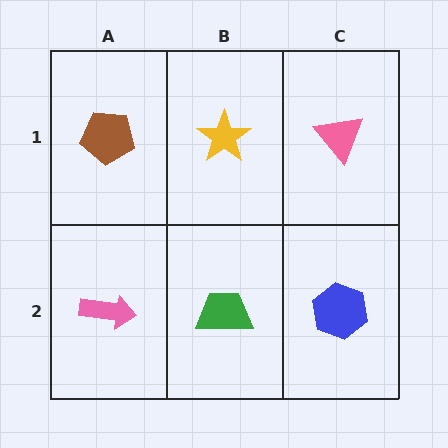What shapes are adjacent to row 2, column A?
A brown pentagon (row 1, column A), a green trapezoid (row 2, column B).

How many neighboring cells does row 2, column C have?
2.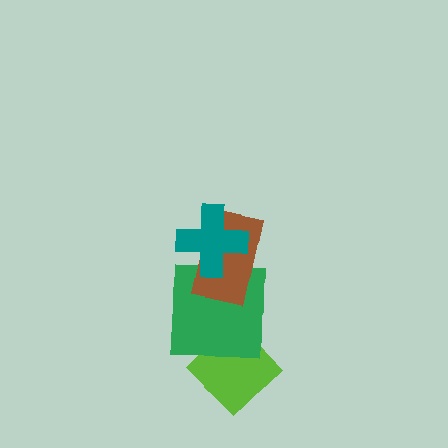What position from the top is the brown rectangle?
The brown rectangle is 2nd from the top.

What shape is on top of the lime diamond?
The green square is on top of the lime diamond.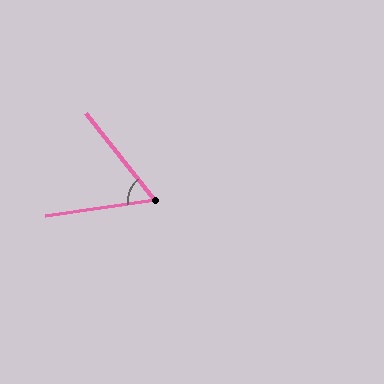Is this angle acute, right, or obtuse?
It is acute.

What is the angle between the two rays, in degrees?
Approximately 60 degrees.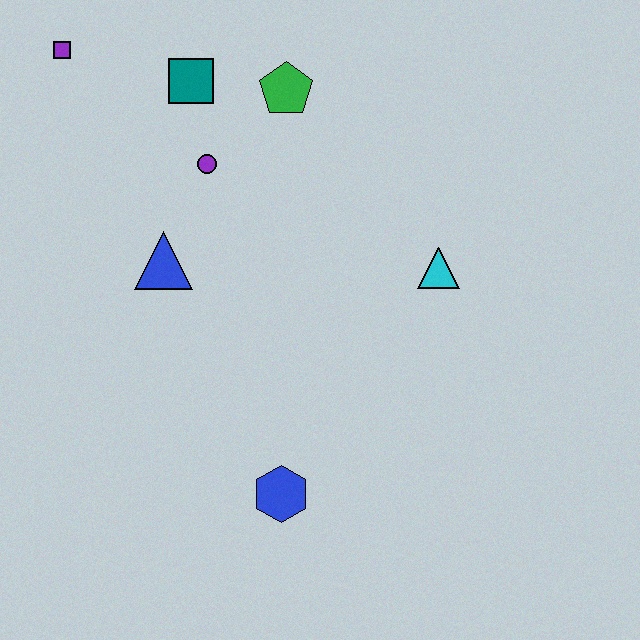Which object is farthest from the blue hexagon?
The purple square is farthest from the blue hexagon.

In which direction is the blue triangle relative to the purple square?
The blue triangle is below the purple square.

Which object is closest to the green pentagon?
The teal square is closest to the green pentagon.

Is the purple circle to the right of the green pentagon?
No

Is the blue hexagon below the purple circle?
Yes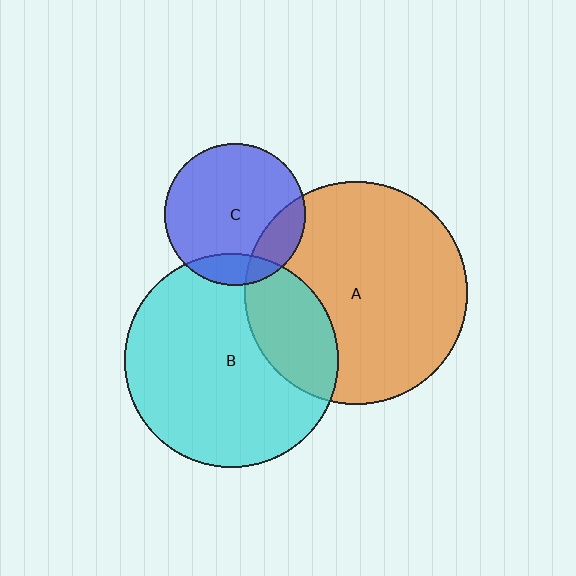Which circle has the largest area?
Circle A (orange).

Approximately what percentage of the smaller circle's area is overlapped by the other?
Approximately 15%.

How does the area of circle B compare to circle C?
Approximately 2.3 times.